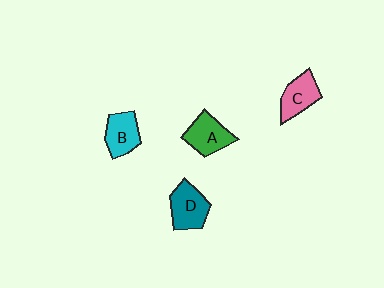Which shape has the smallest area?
Shape C (pink).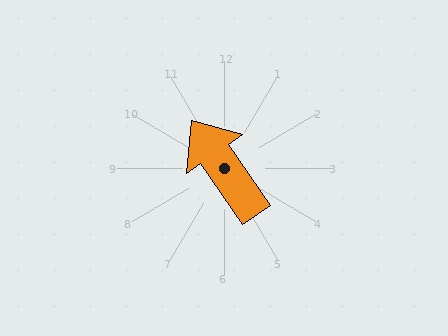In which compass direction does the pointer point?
Northwest.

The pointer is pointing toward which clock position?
Roughly 11 o'clock.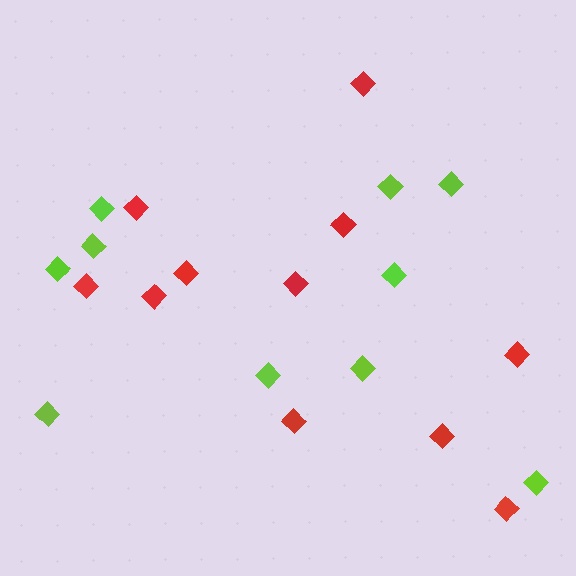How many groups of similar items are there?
There are 2 groups: one group of red diamonds (11) and one group of lime diamonds (10).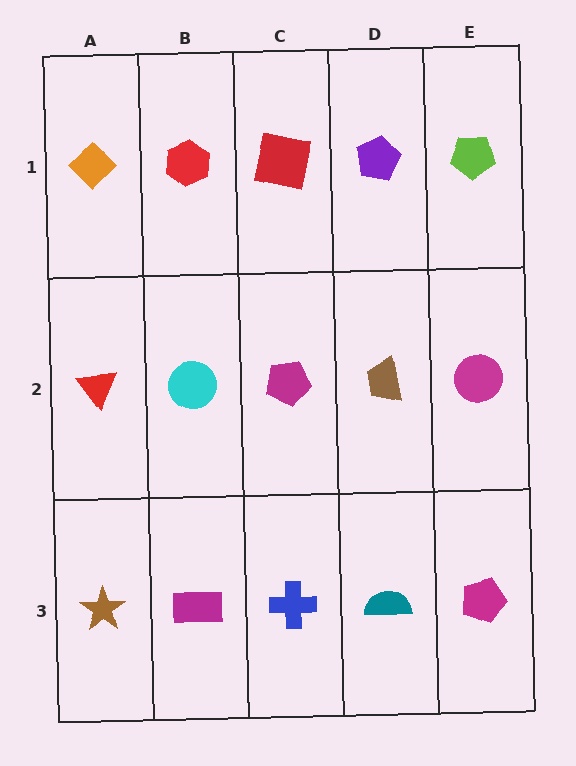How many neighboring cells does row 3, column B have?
3.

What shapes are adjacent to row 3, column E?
A magenta circle (row 2, column E), a teal semicircle (row 3, column D).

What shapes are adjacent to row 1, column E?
A magenta circle (row 2, column E), a purple pentagon (row 1, column D).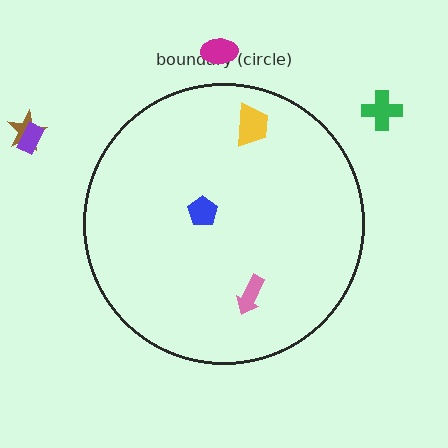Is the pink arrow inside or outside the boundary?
Inside.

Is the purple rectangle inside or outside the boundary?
Outside.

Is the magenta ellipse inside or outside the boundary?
Outside.